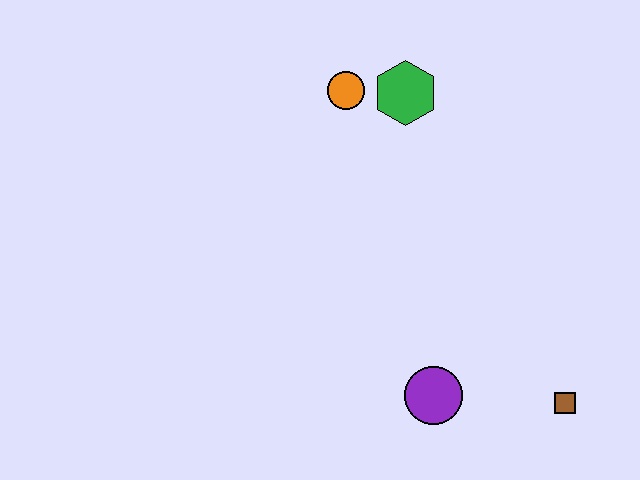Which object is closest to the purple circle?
The brown square is closest to the purple circle.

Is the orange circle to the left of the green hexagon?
Yes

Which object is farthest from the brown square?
The orange circle is farthest from the brown square.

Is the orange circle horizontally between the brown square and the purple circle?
No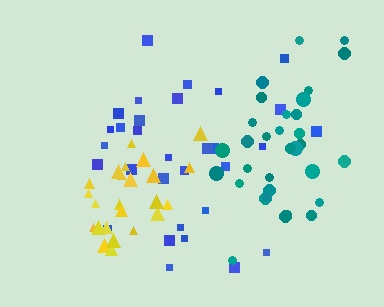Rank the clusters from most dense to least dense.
yellow, teal, blue.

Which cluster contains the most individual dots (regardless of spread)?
Teal (32).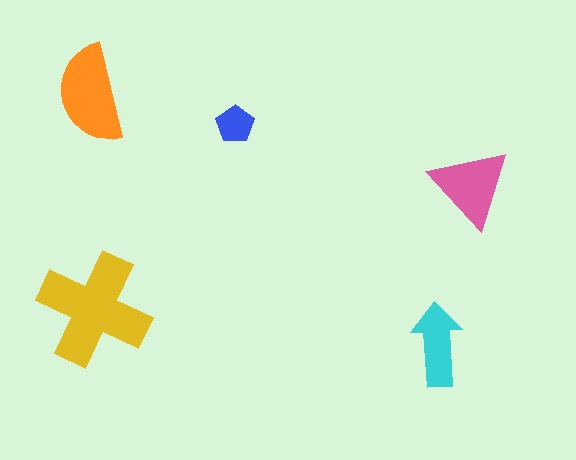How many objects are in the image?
There are 5 objects in the image.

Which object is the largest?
The yellow cross.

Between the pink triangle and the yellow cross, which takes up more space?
The yellow cross.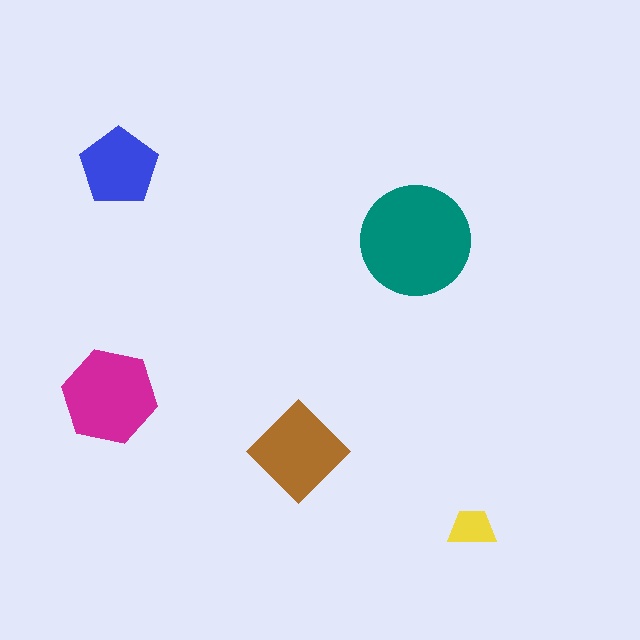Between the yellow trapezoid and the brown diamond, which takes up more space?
The brown diamond.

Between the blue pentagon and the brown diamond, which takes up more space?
The brown diamond.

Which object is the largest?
The teal circle.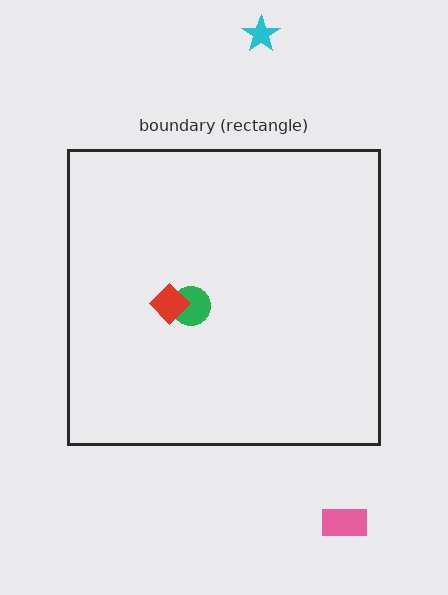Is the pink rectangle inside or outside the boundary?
Outside.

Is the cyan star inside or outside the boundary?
Outside.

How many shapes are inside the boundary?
2 inside, 2 outside.